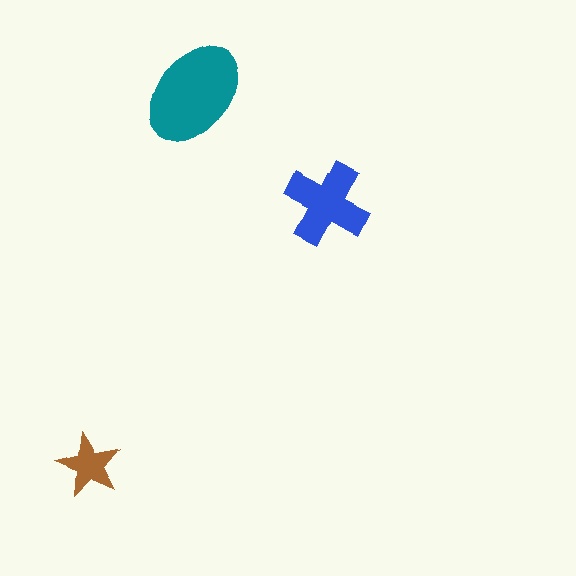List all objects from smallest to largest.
The brown star, the blue cross, the teal ellipse.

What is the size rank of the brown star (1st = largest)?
3rd.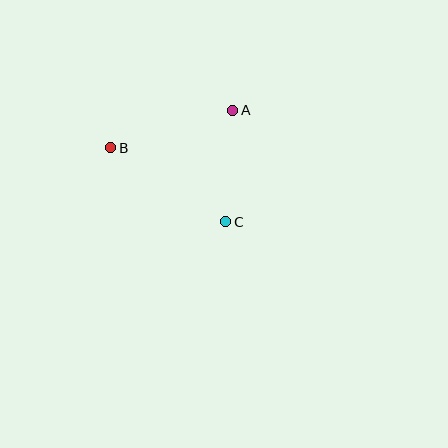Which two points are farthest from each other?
Points B and C are farthest from each other.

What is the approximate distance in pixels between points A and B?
The distance between A and B is approximately 127 pixels.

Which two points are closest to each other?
Points A and C are closest to each other.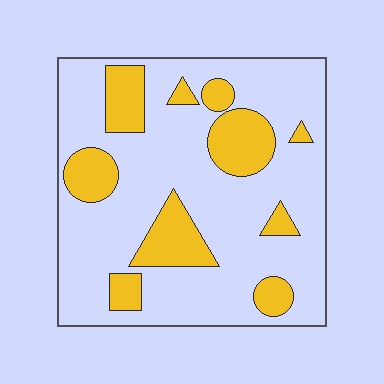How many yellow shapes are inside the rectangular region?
10.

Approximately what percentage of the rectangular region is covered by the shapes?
Approximately 25%.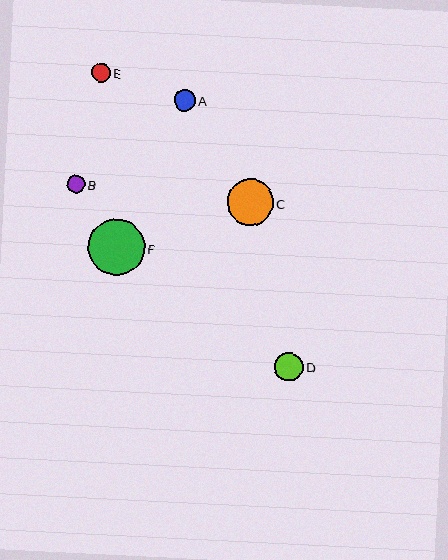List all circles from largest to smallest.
From largest to smallest: F, C, D, A, E, B.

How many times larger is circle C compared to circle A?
Circle C is approximately 2.2 times the size of circle A.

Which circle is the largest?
Circle F is the largest with a size of approximately 56 pixels.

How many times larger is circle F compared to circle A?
Circle F is approximately 2.6 times the size of circle A.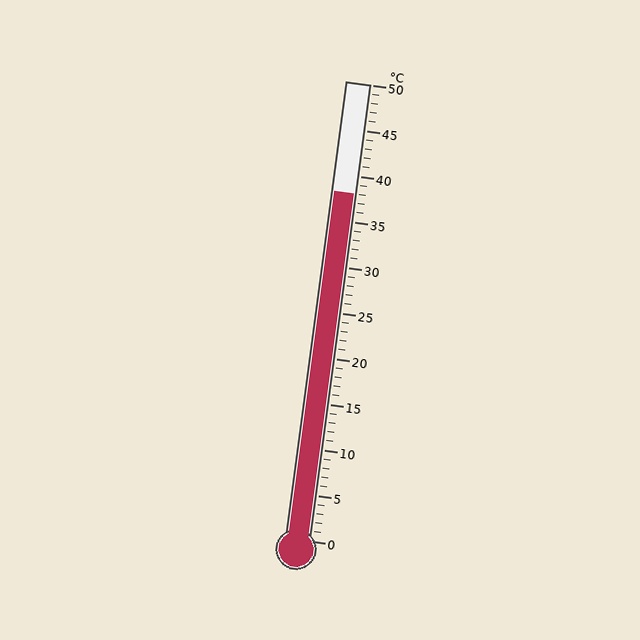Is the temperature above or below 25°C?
The temperature is above 25°C.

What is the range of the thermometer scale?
The thermometer scale ranges from 0°C to 50°C.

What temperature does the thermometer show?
The thermometer shows approximately 38°C.